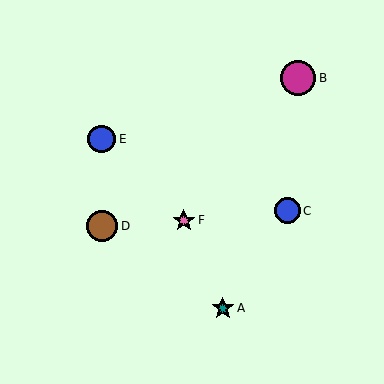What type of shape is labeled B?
Shape B is a magenta circle.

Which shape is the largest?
The magenta circle (labeled B) is the largest.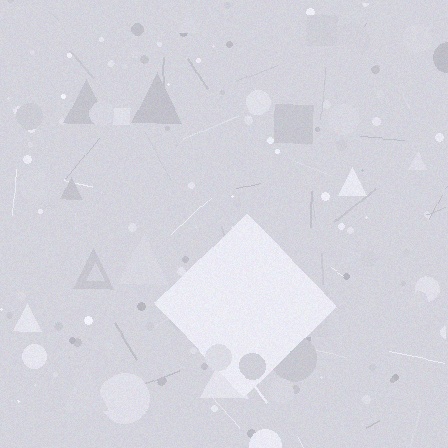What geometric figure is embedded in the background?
A diamond is embedded in the background.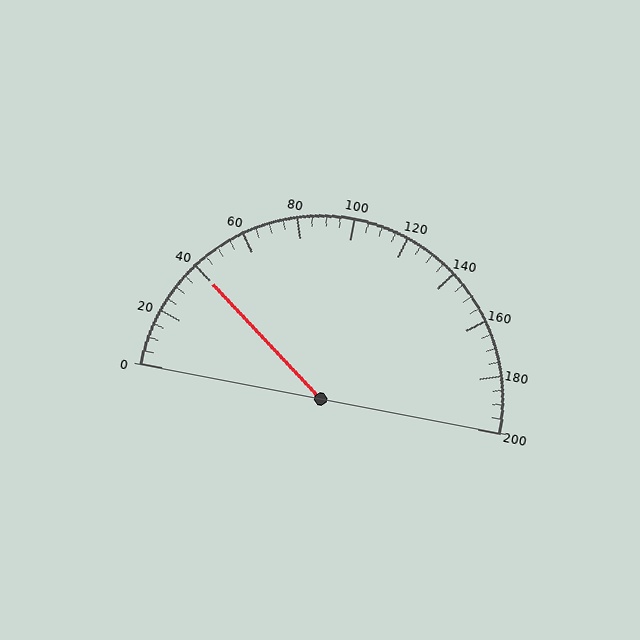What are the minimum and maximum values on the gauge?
The gauge ranges from 0 to 200.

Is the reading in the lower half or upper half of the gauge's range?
The reading is in the lower half of the range (0 to 200).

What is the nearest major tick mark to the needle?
The nearest major tick mark is 40.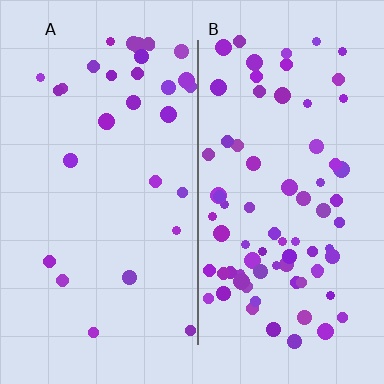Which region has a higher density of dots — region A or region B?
B (the right).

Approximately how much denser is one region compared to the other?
Approximately 2.5× — region B over region A.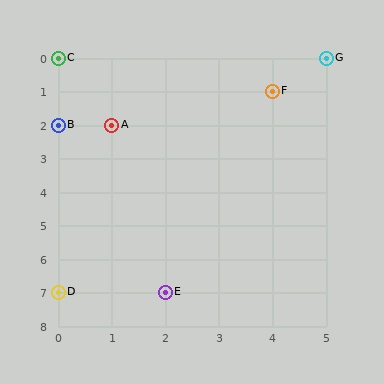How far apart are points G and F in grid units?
Points G and F are 1 column and 1 row apart (about 1.4 grid units diagonally).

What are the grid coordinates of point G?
Point G is at grid coordinates (5, 0).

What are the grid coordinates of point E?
Point E is at grid coordinates (2, 7).